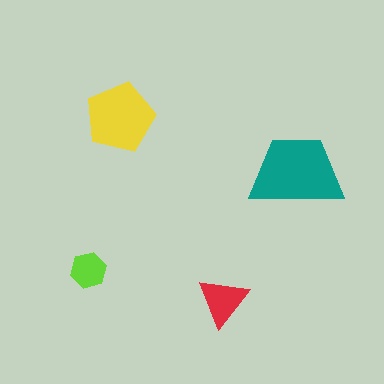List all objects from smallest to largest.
The lime hexagon, the red triangle, the yellow pentagon, the teal trapezoid.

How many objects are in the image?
There are 4 objects in the image.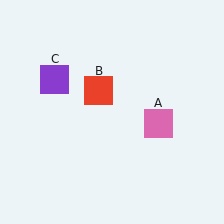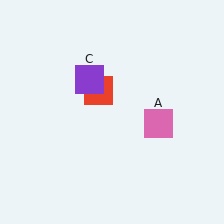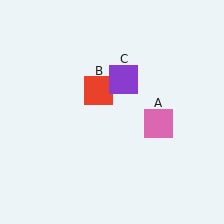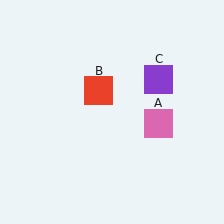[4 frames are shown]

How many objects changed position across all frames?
1 object changed position: purple square (object C).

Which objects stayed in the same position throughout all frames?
Pink square (object A) and red square (object B) remained stationary.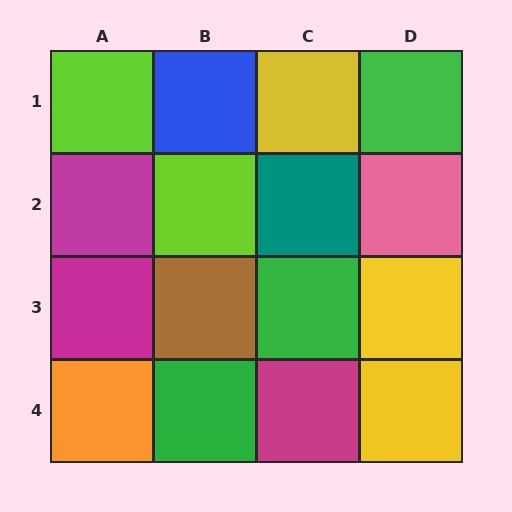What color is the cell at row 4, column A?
Orange.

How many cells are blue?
1 cell is blue.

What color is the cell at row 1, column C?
Yellow.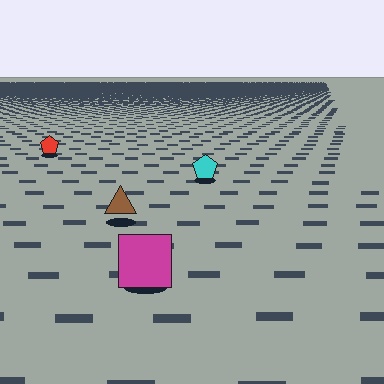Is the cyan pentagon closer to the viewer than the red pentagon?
Yes. The cyan pentagon is closer — you can tell from the texture gradient: the ground texture is coarser near it.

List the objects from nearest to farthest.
From nearest to farthest: the magenta square, the brown triangle, the cyan pentagon, the red pentagon.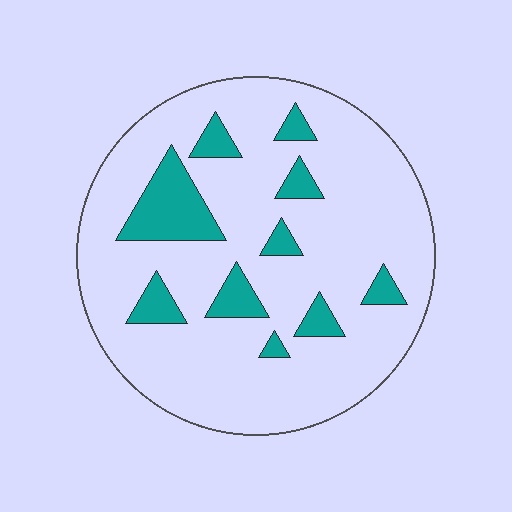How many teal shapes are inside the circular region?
10.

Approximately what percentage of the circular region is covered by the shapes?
Approximately 15%.